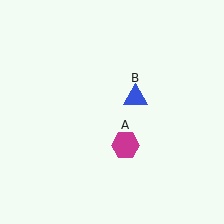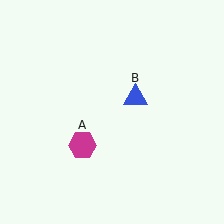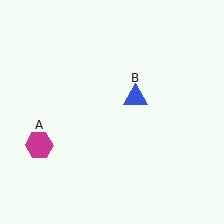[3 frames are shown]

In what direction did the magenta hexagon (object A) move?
The magenta hexagon (object A) moved left.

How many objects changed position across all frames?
1 object changed position: magenta hexagon (object A).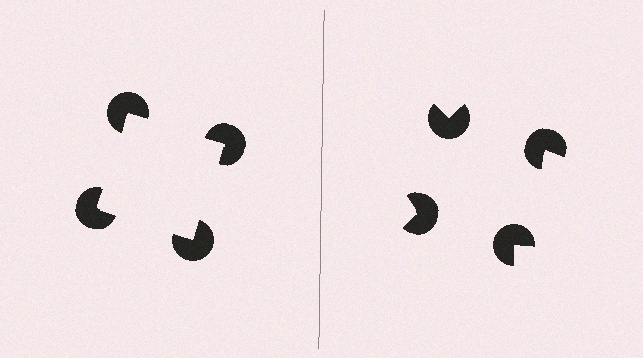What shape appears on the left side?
An illusory square.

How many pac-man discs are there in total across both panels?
8 — 4 on each side.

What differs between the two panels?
The pac-man discs are positioned identically on both sides; only the wedge orientations differ. On the left they align to a square; on the right they are misaligned.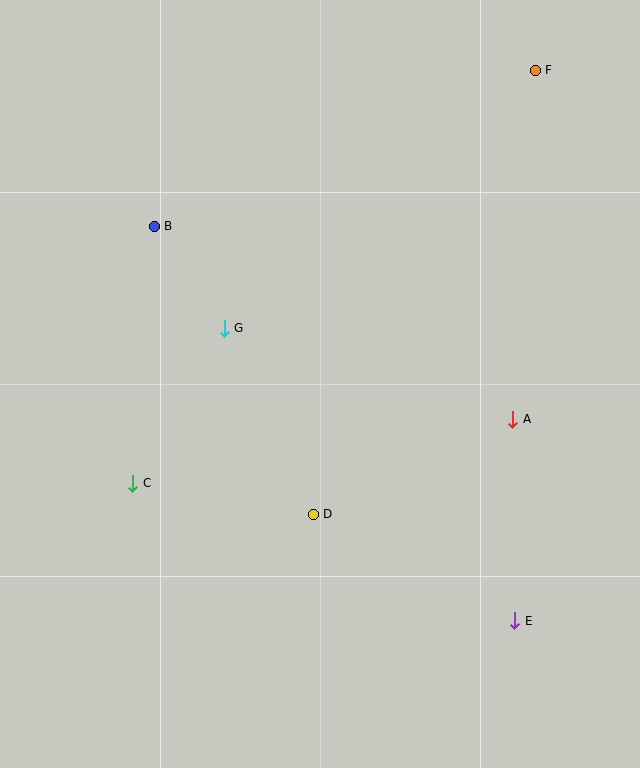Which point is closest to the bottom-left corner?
Point C is closest to the bottom-left corner.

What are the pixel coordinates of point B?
Point B is at (154, 226).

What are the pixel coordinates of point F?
Point F is at (535, 70).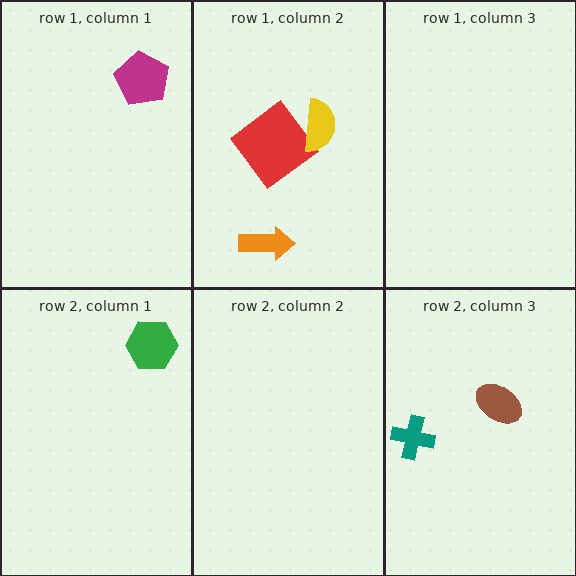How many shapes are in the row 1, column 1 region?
1.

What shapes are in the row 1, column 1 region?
The magenta pentagon.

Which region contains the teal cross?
The row 2, column 3 region.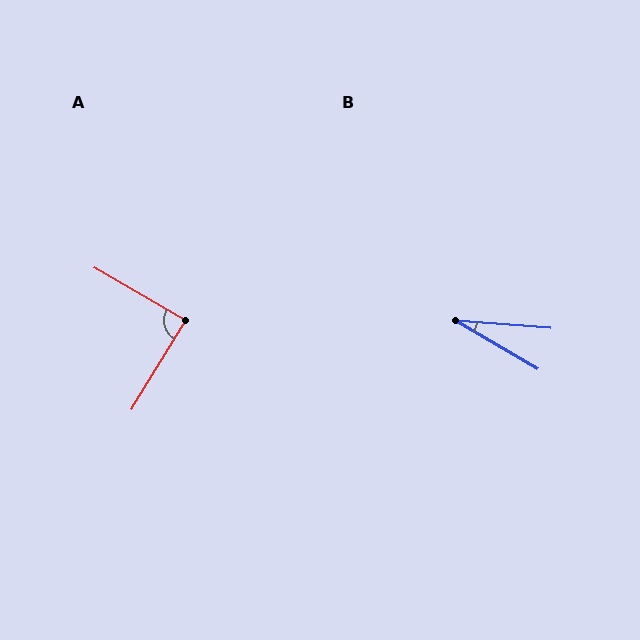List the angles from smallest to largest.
B (26°), A (89°).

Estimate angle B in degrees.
Approximately 26 degrees.